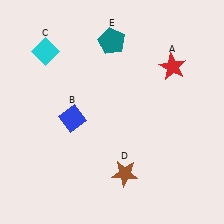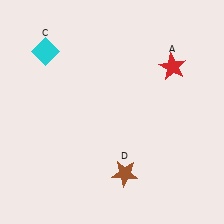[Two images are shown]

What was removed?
The blue diamond (B), the teal pentagon (E) were removed in Image 2.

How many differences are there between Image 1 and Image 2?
There are 2 differences between the two images.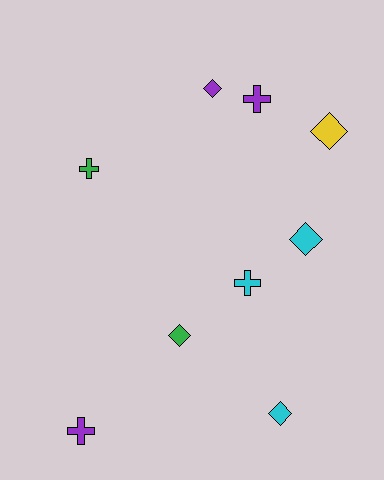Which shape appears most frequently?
Diamond, with 5 objects.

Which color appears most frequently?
Purple, with 3 objects.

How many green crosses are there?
There is 1 green cross.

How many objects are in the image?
There are 9 objects.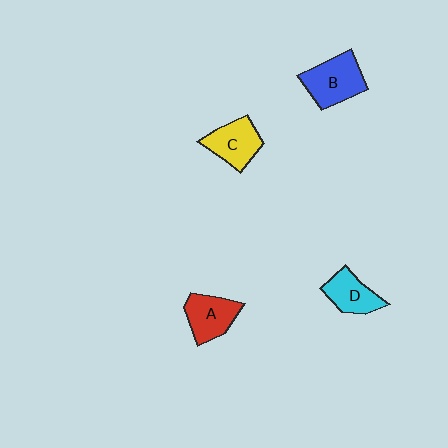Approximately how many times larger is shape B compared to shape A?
Approximately 1.2 times.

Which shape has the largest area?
Shape B (blue).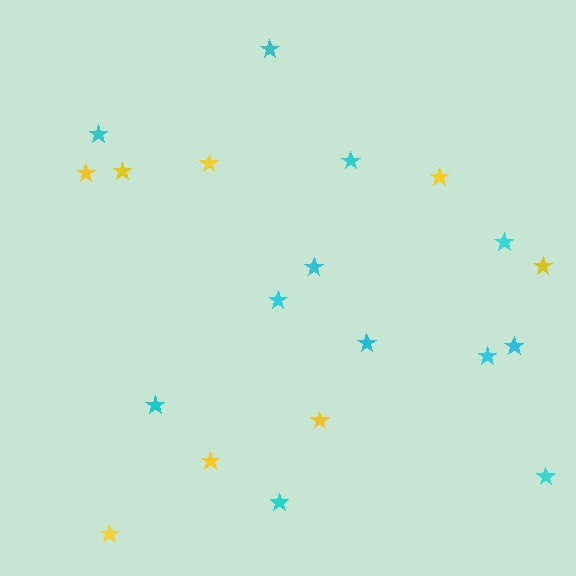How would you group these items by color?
There are 2 groups: one group of cyan stars (12) and one group of yellow stars (8).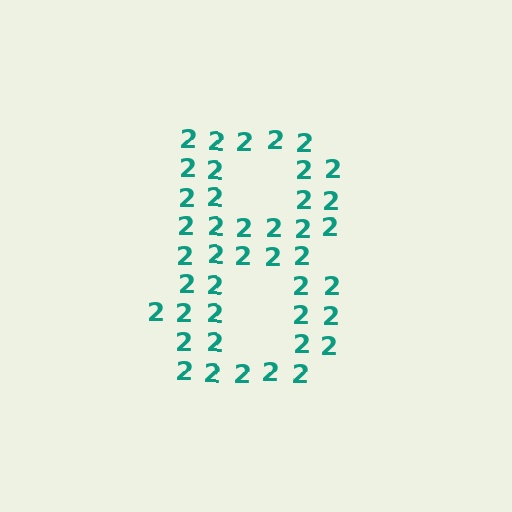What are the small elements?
The small elements are digit 2's.